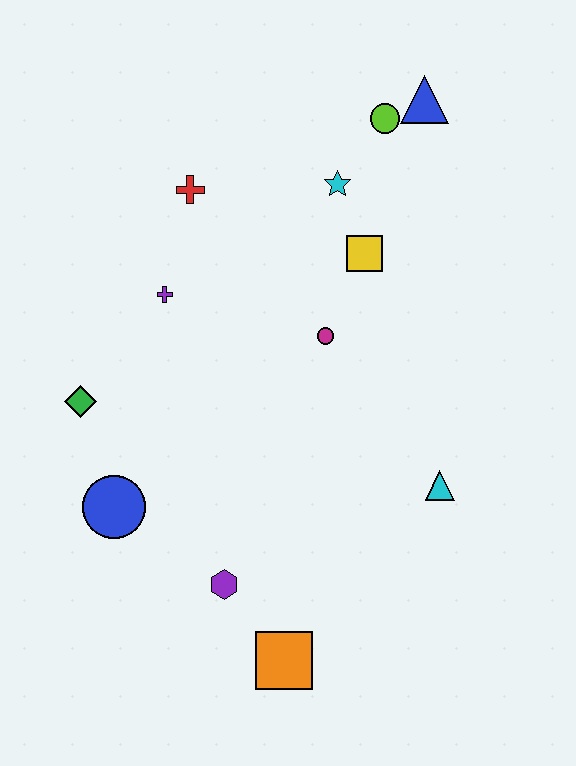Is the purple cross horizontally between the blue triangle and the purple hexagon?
No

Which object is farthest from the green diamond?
The blue triangle is farthest from the green diamond.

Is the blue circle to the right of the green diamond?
Yes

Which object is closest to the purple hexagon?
The orange square is closest to the purple hexagon.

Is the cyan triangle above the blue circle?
Yes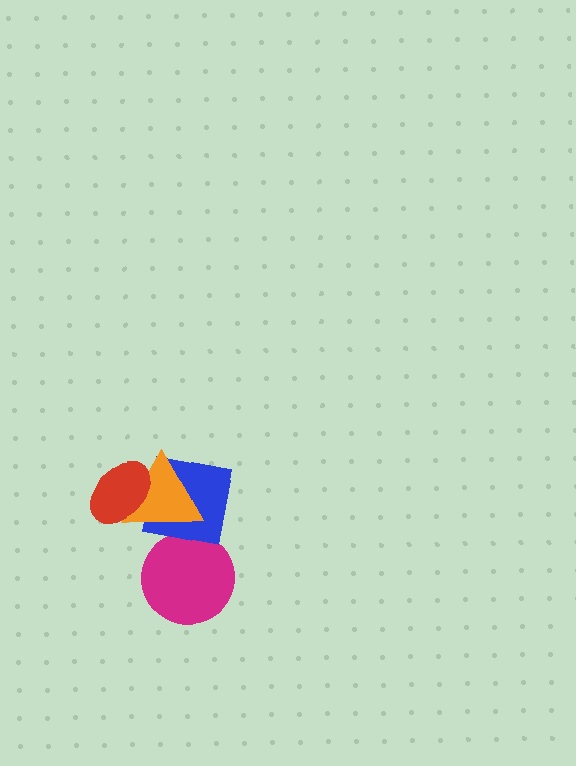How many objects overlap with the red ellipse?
1 object overlaps with the red ellipse.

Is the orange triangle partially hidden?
Yes, it is partially covered by another shape.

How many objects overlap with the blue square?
1 object overlaps with the blue square.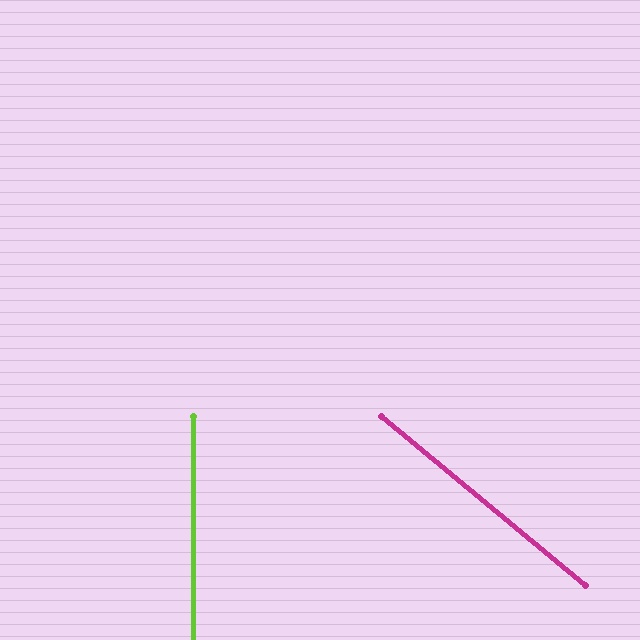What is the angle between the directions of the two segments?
Approximately 50 degrees.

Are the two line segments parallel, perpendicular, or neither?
Neither parallel nor perpendicular — they differ by about 50°.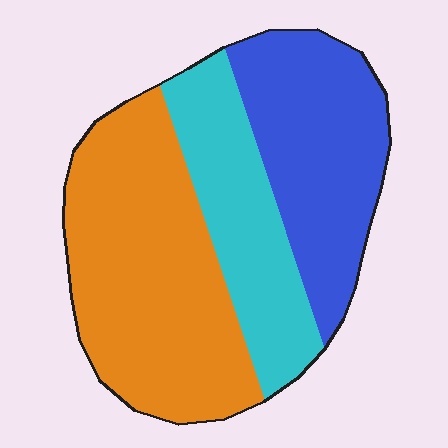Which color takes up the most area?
Orange, at roughly 45%.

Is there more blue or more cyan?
Blue.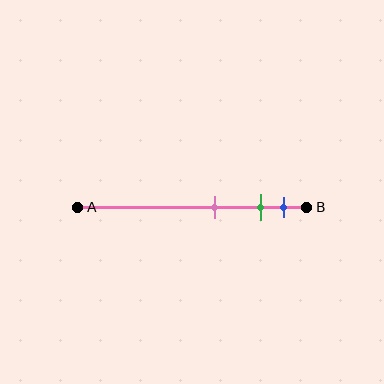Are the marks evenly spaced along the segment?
No, the marks are not evenly spaced.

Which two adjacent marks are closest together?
The green and blue marks are the closest adjacent pair.